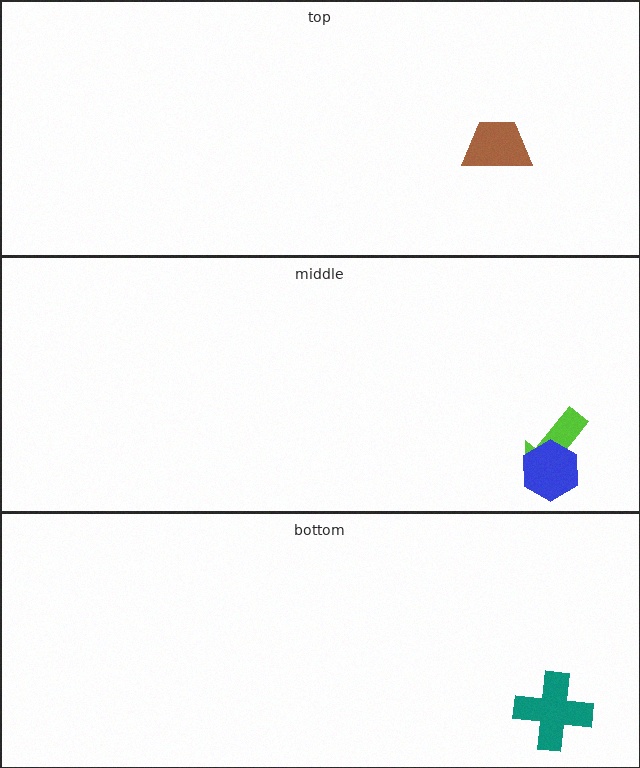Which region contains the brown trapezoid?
The top region.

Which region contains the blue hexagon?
The middle region.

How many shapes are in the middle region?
2.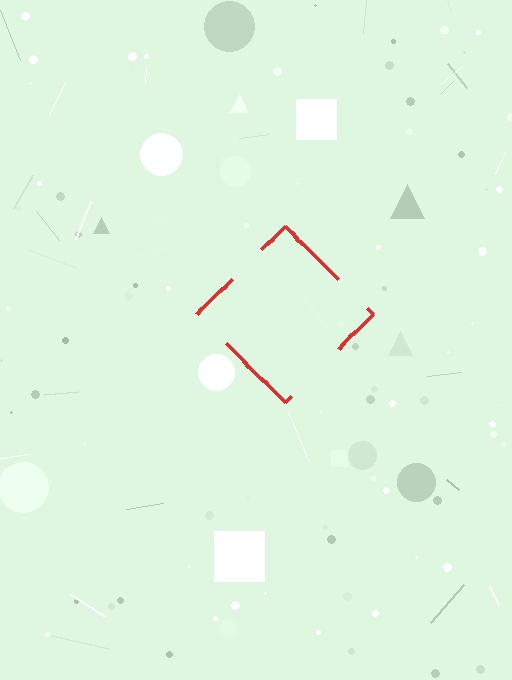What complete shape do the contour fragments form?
The contour fragments form a diamond.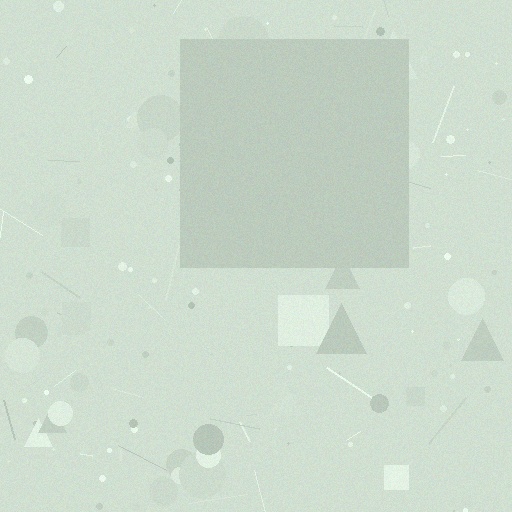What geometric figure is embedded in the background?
A square is embedded in the background.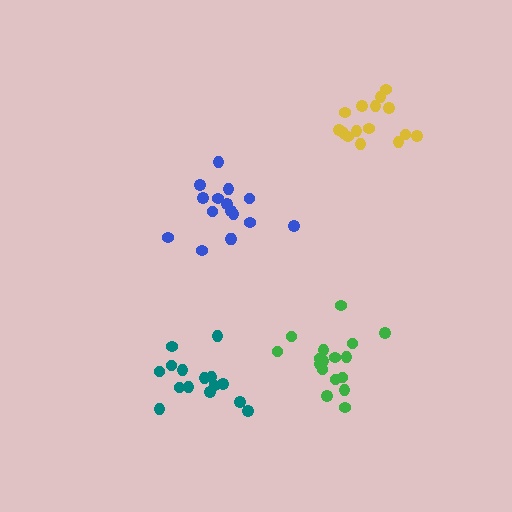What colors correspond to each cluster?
The clusters are colored: yellow, green, teal, blue.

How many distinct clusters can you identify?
There are 4 distinct clusters.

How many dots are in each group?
Group 1: 15 dots, Group 2: 17 dots, Group 3: 15 dots, Group 4: 16 dots (63 total).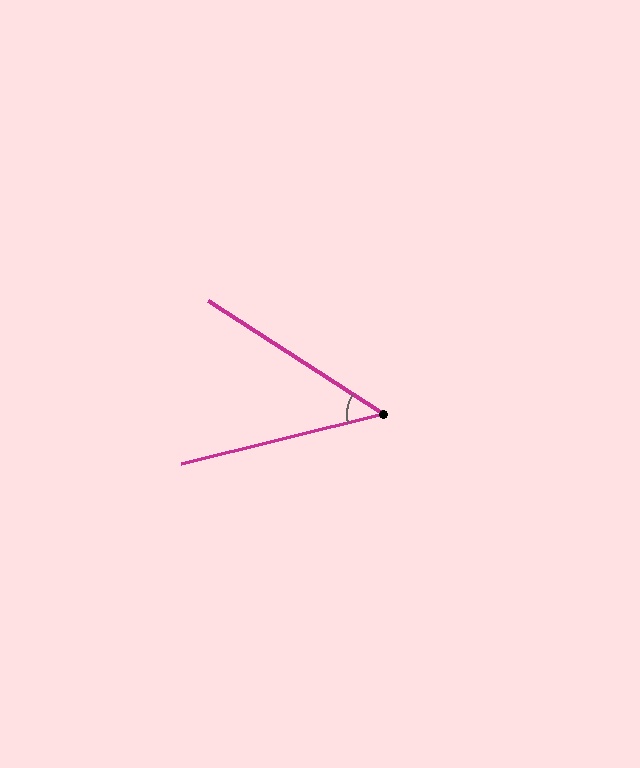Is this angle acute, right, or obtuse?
It is acute.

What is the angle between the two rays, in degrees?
Approximately 47 degrees.